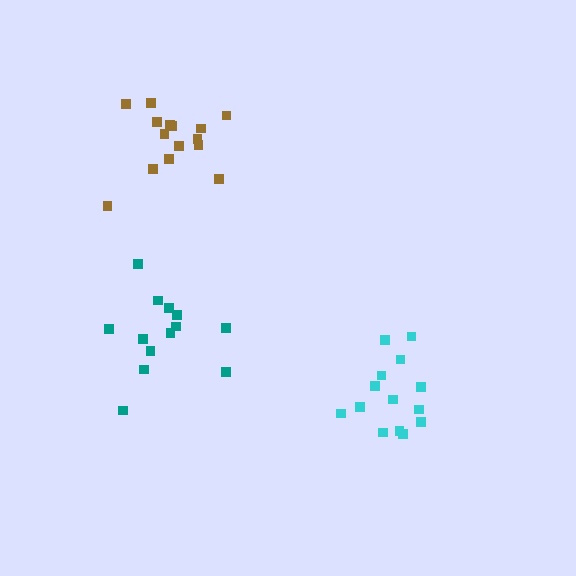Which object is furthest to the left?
The teal cluster is leftmost.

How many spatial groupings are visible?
There are 3 spatial groupings.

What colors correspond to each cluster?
The clusters are colored: brown, teal, cyan.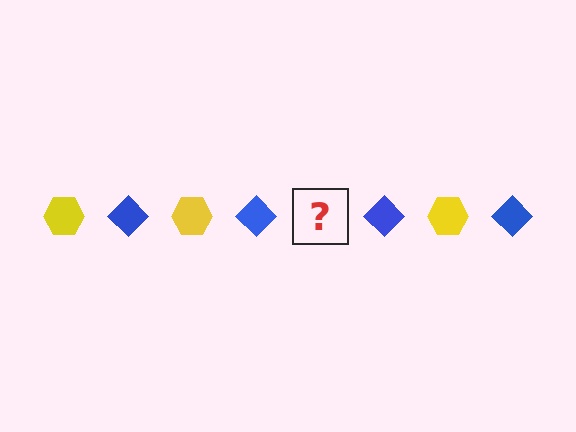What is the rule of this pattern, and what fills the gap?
The rule is that the pattern alternates between yellow hexagon and blue diamond. The gap should be filled with a yellow hexagon.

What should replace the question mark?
The question mark should be replaced with a yellow hexagon.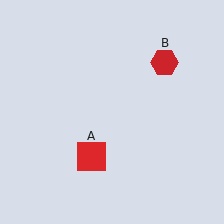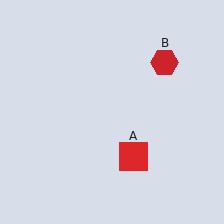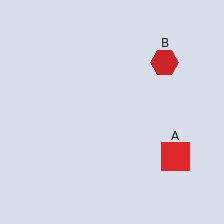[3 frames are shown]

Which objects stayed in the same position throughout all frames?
Red hexagon (object B) remained stationary.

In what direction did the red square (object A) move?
The red square (object A) moved right.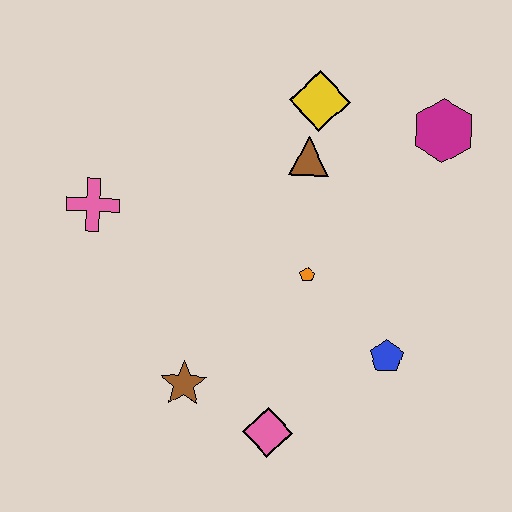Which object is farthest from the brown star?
The magenta hexagon is farthest from the brown star.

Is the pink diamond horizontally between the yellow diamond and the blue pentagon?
No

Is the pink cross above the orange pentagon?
Yes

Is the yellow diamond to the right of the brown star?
Yes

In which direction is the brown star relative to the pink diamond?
The brown star is to the left of the pink diamond.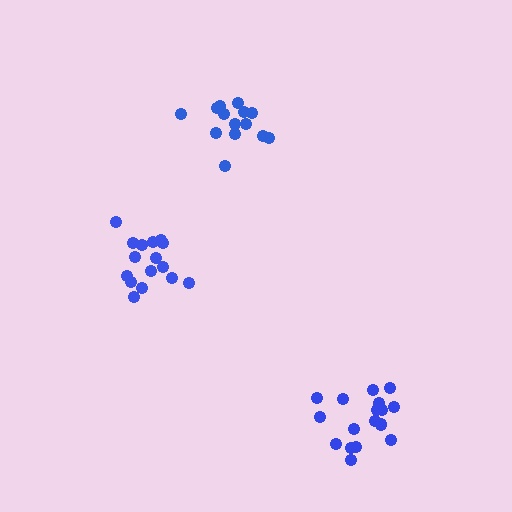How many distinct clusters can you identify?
There are 3 distinct clusters.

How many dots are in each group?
Group 1: 14 dots, Group 2: 17 dots, Group 3: 16 dots (47 total).